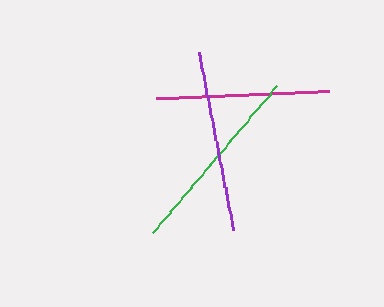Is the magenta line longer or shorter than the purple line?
The purple line is longer than the magenta line.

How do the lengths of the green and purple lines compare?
The green and purple lines are approximately the same length.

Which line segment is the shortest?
The magenta line is the shortest at approximately 174 pixels.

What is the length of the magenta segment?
The magenta segment is approximately 174 pixels long.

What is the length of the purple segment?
The purple segment is approximately 181 pixels long.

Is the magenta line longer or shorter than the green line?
The green line is longer than the magenta line.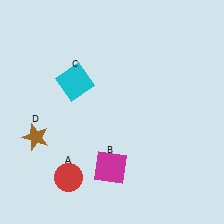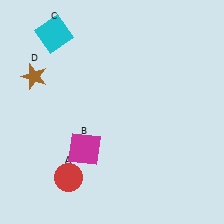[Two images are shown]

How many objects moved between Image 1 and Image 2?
3 objects moved between the two images.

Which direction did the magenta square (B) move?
The magenta square (B) moved left.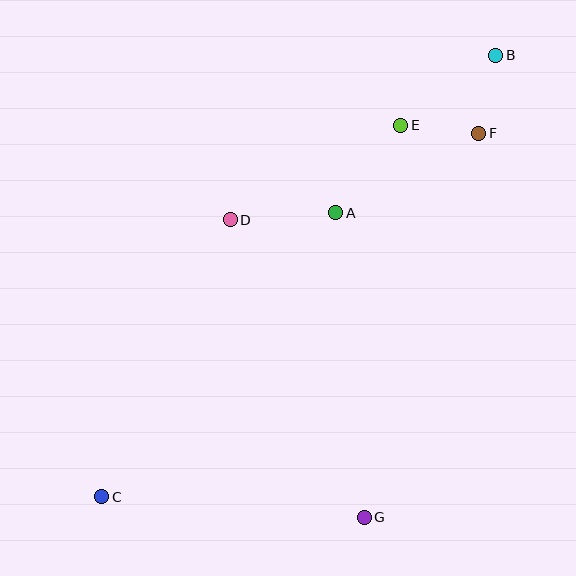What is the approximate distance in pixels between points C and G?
The distance between C and G is approximately 263 pixels.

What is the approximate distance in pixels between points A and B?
The distance between A and B is approximately 224 pixels.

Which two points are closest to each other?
Points E and F are closest to each other.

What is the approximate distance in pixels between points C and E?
The distance between C and E is approximately 477 pixels.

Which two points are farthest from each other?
Points B and C are farthest from each other.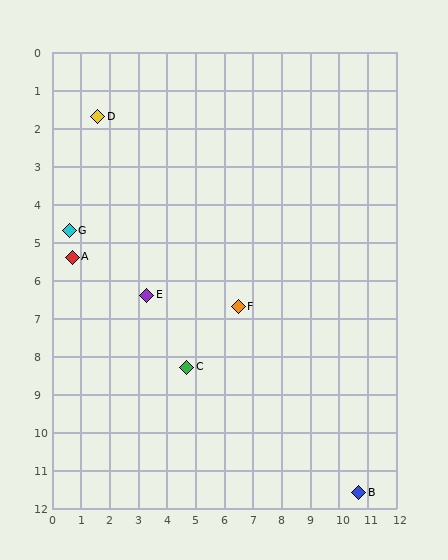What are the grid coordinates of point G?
Point G is at approximately (0.6, 4.7).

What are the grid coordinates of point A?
Point A is at approximately (0.7, 5.4).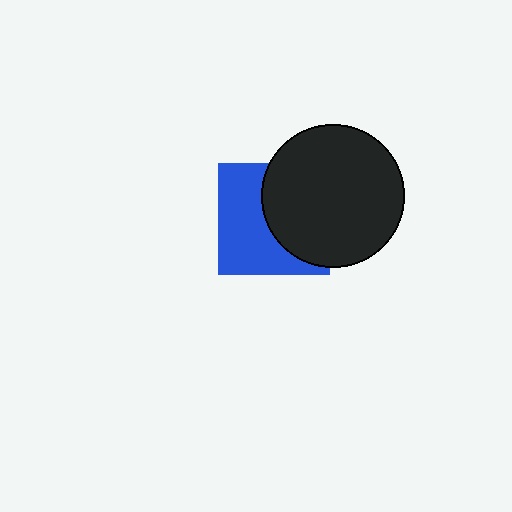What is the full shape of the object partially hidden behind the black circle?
The partially hidden object is a blue square.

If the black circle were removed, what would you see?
You would see the complete blue square.